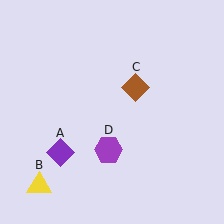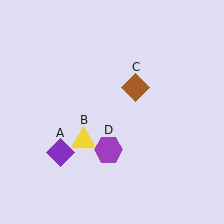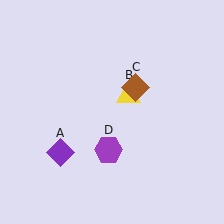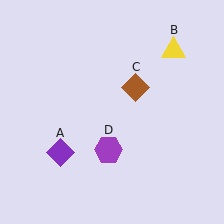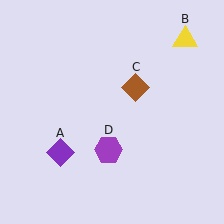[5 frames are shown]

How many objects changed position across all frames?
1 object changed position: yellow triangle (object B).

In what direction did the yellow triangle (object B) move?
The yellow triangle (object B) moved up and to the right.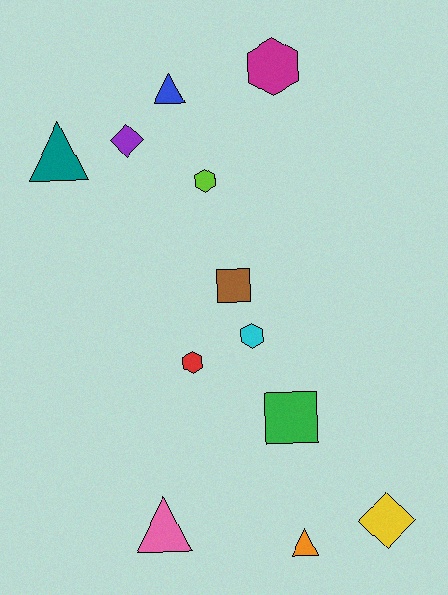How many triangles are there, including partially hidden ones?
There are 4 triangles.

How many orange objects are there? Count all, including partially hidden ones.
There is 1 orange object.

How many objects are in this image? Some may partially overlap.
There are 12 objects.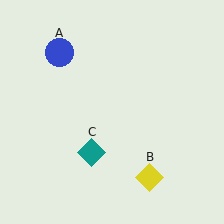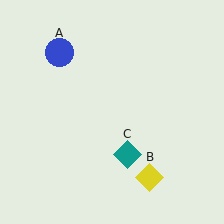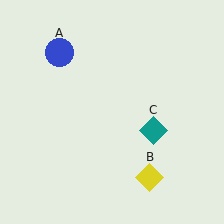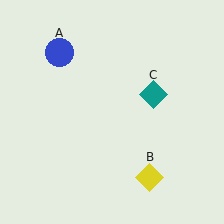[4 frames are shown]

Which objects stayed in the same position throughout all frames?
Blue circle (object A) and yellow diamond (object B) remained stationary.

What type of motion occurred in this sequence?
The teal diamond (object C) rotated counterclockwise around the center of the scene.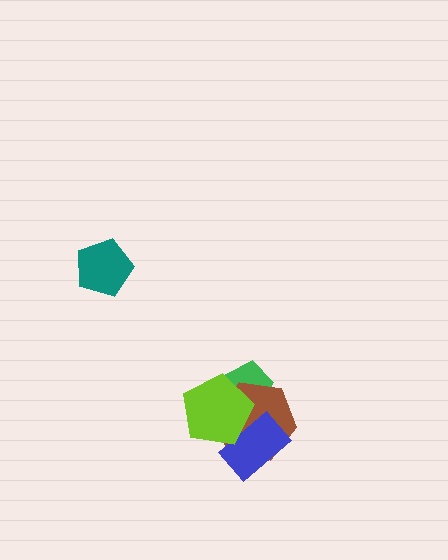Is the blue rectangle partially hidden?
Yes, it is partially covered by another shape.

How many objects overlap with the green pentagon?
2 objects overlap with the green pentagon.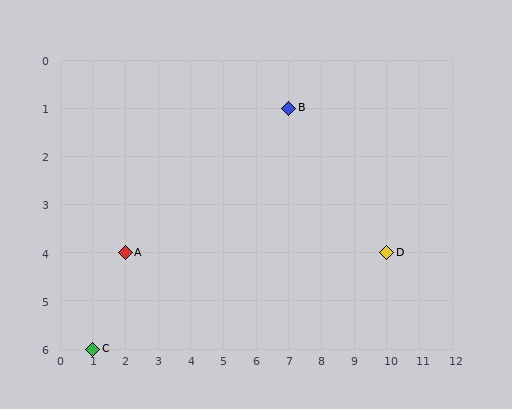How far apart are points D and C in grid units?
Points D and C are 9 columns and 2 rows apart (about 9.2 grid units diagonally).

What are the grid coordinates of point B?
Point B is at grid coordinates (7, 1).